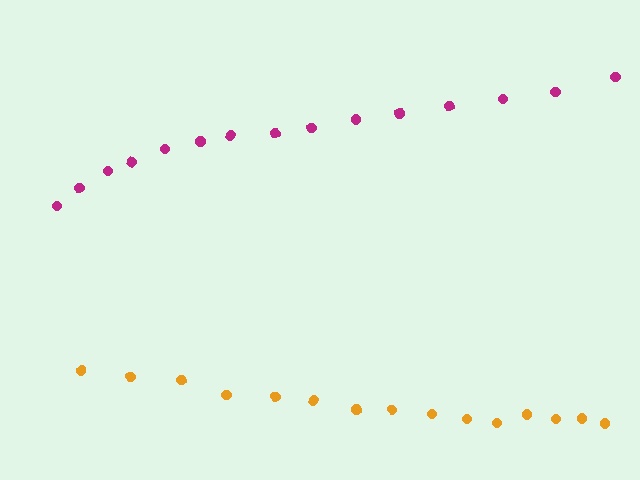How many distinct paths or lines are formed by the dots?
There are 2 distinct paths.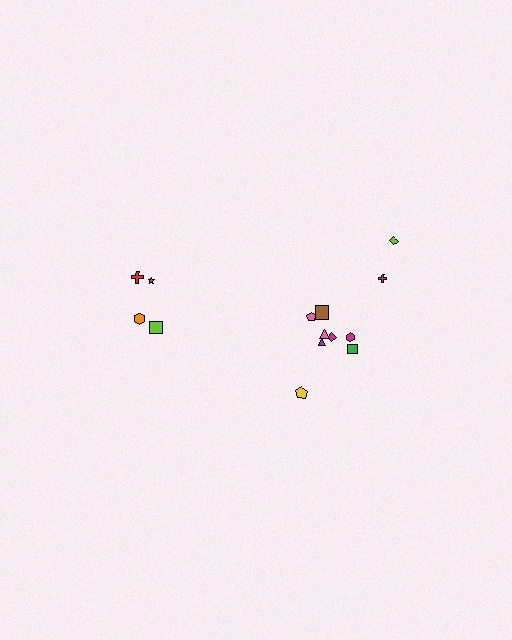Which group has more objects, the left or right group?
The right group.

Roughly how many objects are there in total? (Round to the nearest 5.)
Roughly 15 objects in total.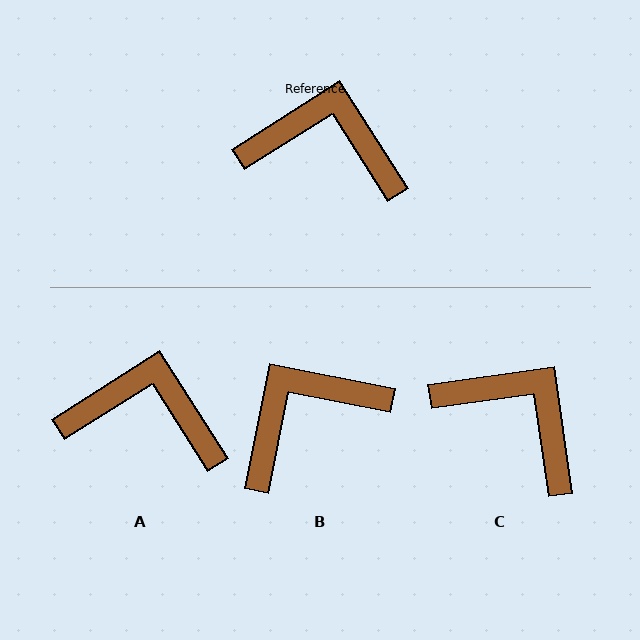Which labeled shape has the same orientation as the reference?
A.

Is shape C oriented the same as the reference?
No, it is off by about 25 degrees.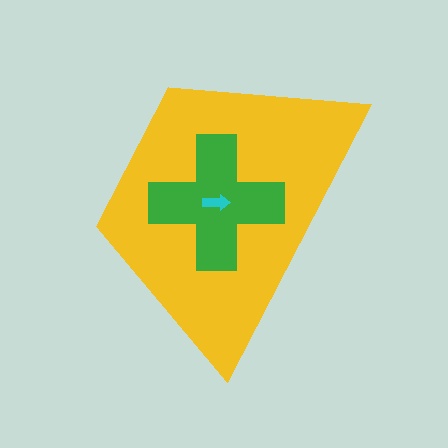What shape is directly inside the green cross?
The cyan arrow.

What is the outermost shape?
The yellow trapezoid.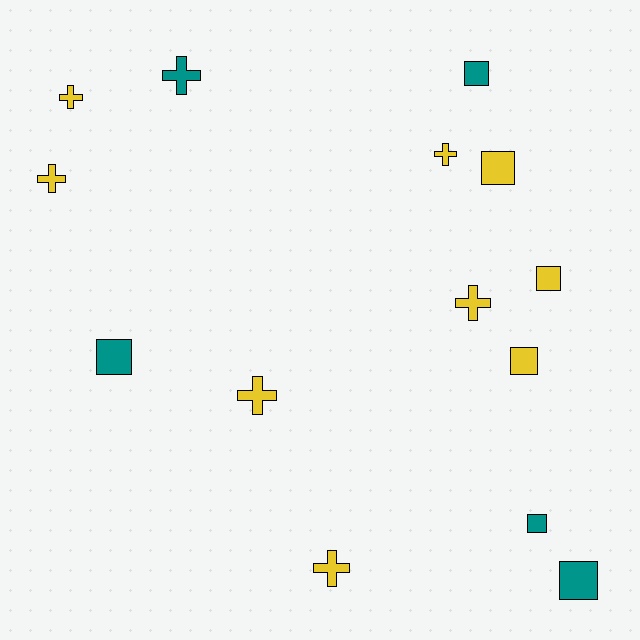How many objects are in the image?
There are 14 objects.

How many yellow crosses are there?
There are 6 yellow crosses.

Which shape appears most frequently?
Square, with 7 objects.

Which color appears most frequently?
Yellow, with 9 objects.